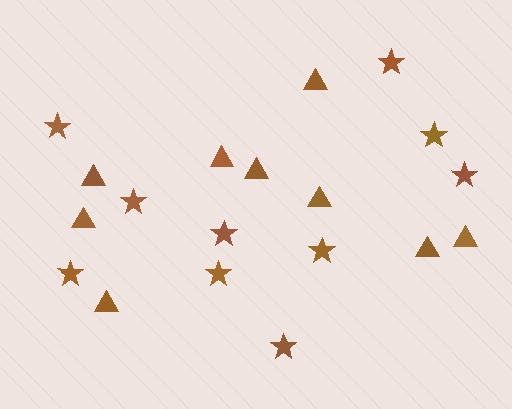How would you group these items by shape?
There are 2 groups: one group of stars (10) and one group of triangles (9).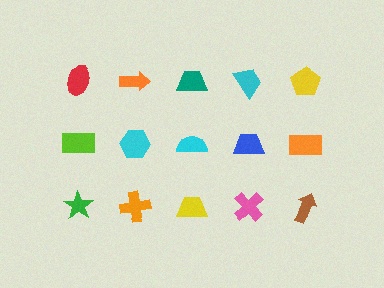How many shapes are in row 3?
5 shapes.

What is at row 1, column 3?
A teal trapezoid.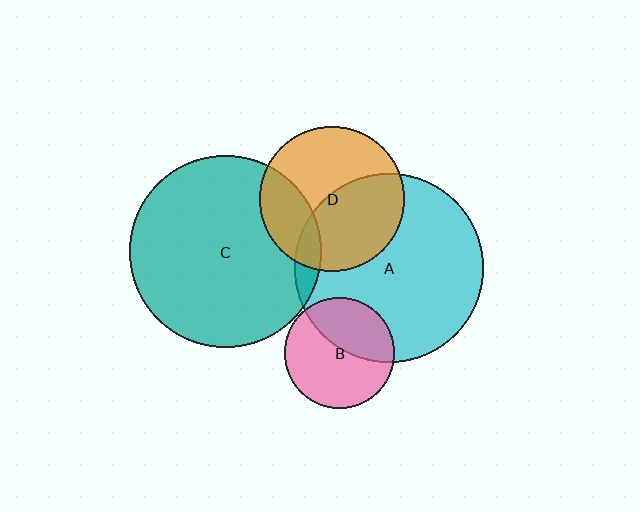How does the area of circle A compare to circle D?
Approximately 1.7 times.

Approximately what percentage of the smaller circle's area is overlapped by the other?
Approximately 5%.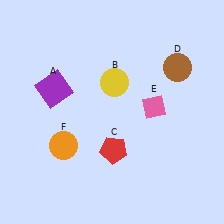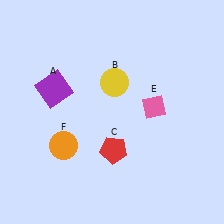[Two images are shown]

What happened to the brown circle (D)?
The brown circle (D) was removed in Image 2. It was in the top-right area of Image 1.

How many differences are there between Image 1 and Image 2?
There is 1 difference between the two images.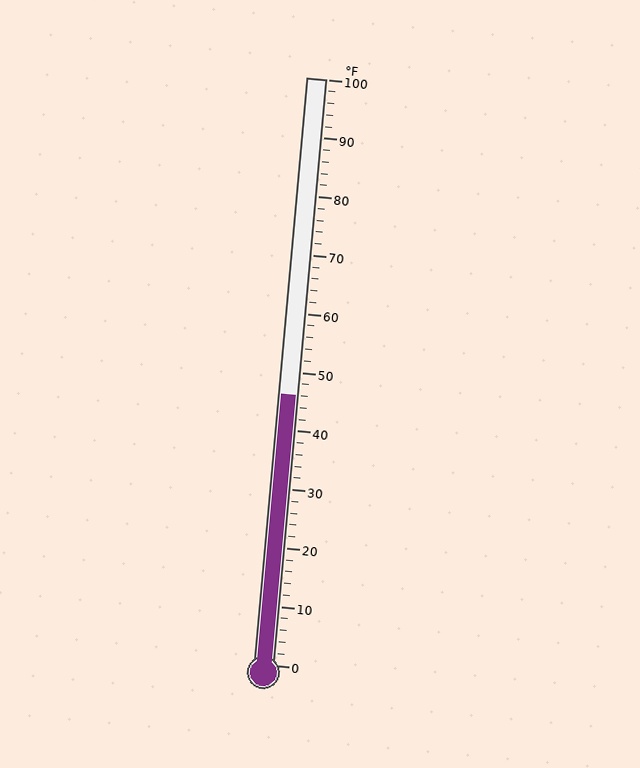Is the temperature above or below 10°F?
The temperature is above 10°F.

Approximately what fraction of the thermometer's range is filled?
The thermometer is filled to approximately 45% of its range.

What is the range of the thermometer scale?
The thermometer scale ranges from 0°F to 100°F.